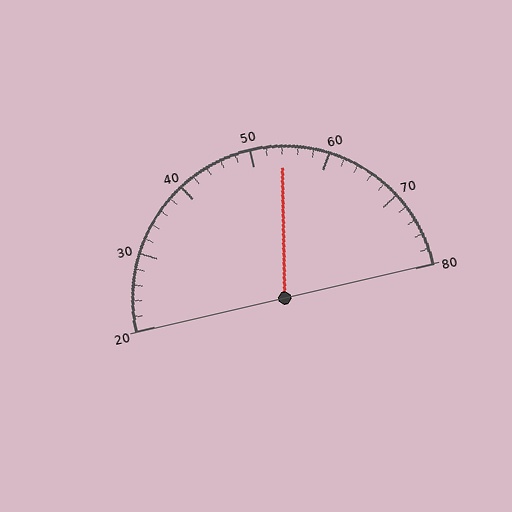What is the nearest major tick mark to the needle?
The nearest major tick mark is 50.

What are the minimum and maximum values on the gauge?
The gauge ranges from 20 to 80.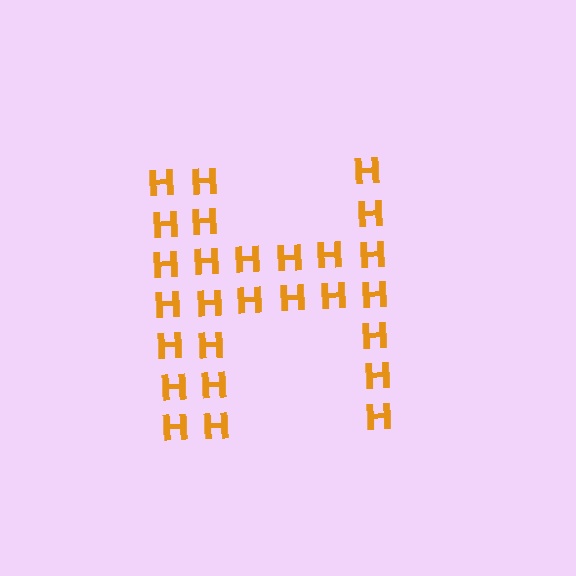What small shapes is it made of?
It is made of small letter H's.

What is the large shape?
The large shape is the letter H.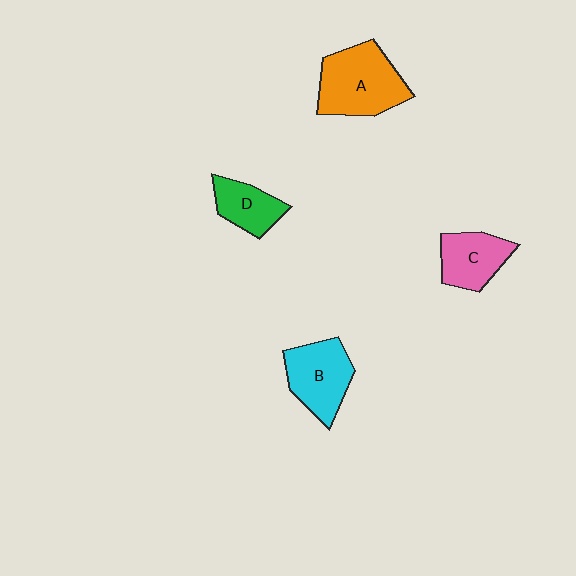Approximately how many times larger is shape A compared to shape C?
Approximately 1.6 times.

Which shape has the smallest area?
Shape D (green).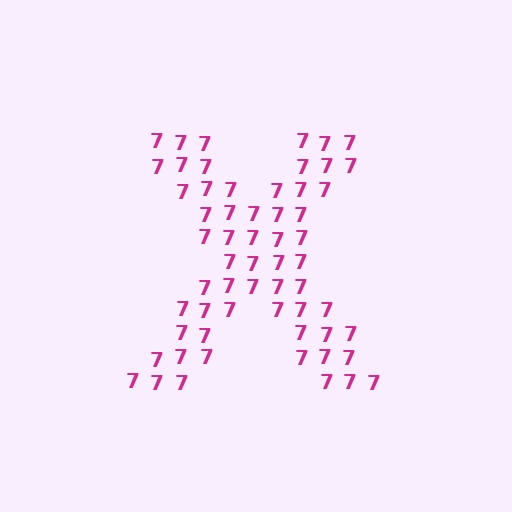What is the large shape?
The large shape is the letter X.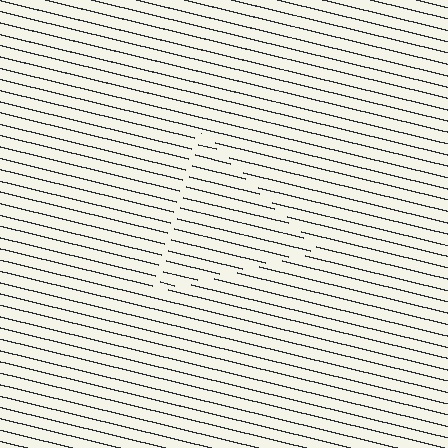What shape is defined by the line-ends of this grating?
An illusory triangle. The interior of the shape contains the same grating, shifted by half a period — the contour is defined by the phase discontinuity where line-ends from the inner and outer gratings abut.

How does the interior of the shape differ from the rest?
The interior of the shape contains the same grating, shifted by half a period — the contour is defined by the phase discontinuity where line-ends from the inner and outer gratings abut.